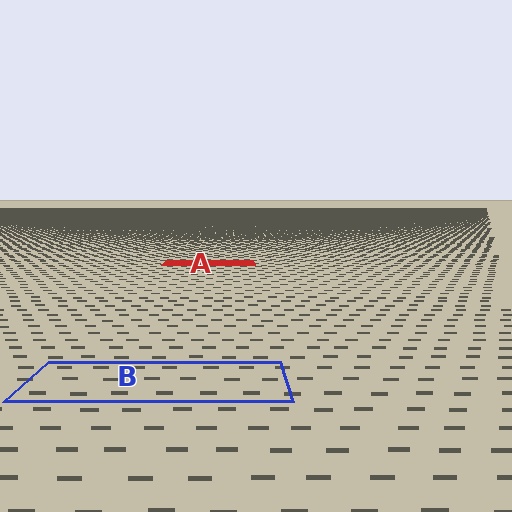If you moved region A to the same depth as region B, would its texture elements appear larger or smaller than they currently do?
They would appear larger. At a closer depth, the same texture elements are projected at a bigger on-screen size.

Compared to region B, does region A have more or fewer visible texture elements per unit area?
Region A has more texture elements per unit area — they are packed more densely because it is farther away.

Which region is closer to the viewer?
Region B is closer. The texture elements there are larger and more spread out.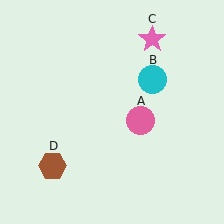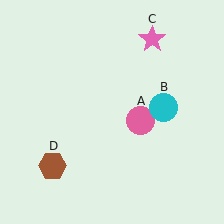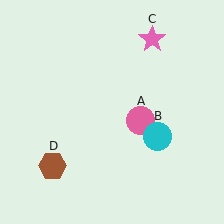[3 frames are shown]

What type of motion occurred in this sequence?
The cyan circle (object B) rotated clockwise around the center of the scene.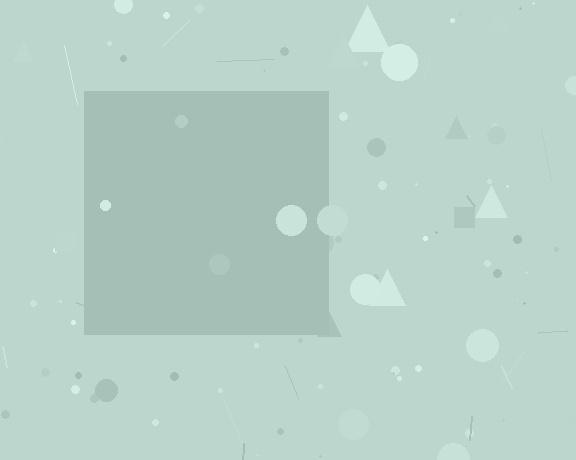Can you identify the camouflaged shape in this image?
The camouflaged shape is a square.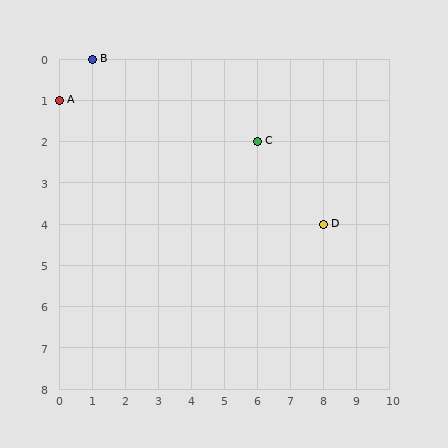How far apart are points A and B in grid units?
Points A and B are 1 column and 1 row apart (about 1.4 grid units diagonally).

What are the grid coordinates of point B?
Point B is at grid coordinates (1, 0).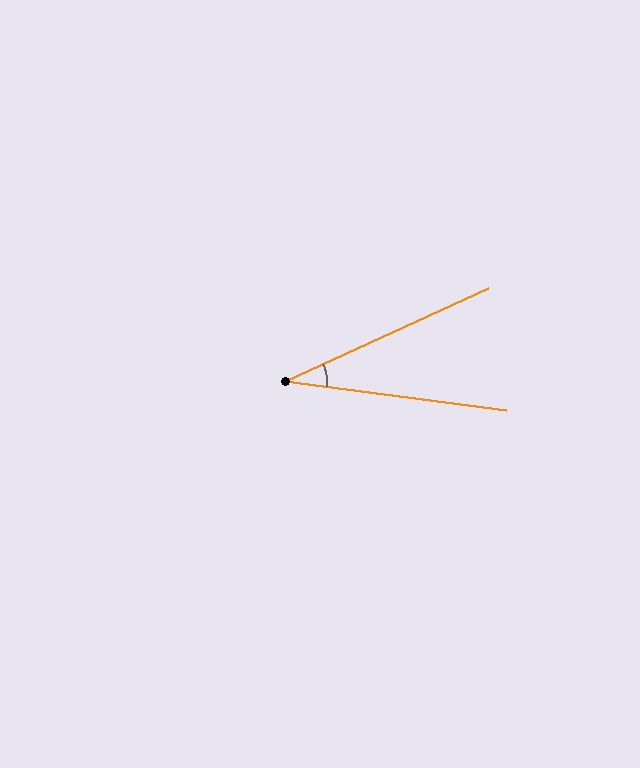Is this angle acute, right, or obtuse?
It is acute.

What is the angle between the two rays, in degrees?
Approximately 32 degrees.